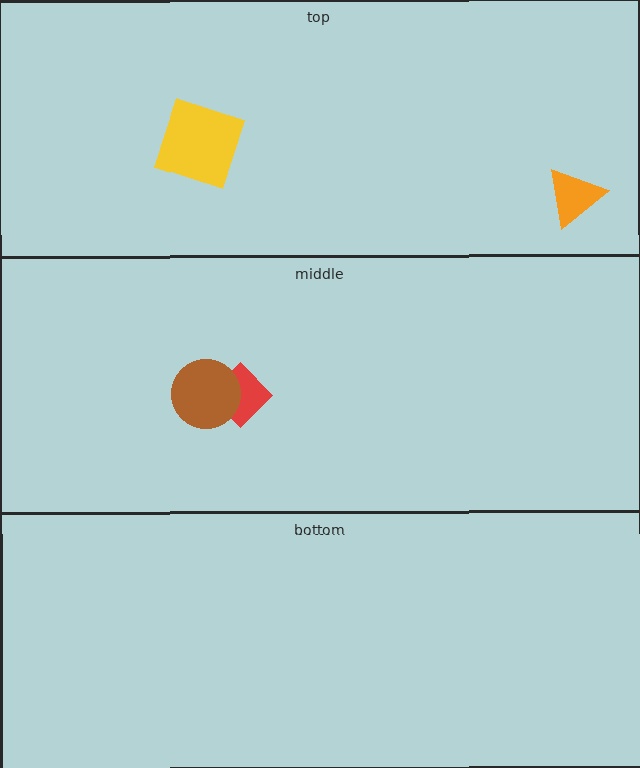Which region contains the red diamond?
The middle region.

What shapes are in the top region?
The orange triangle, the yellow square.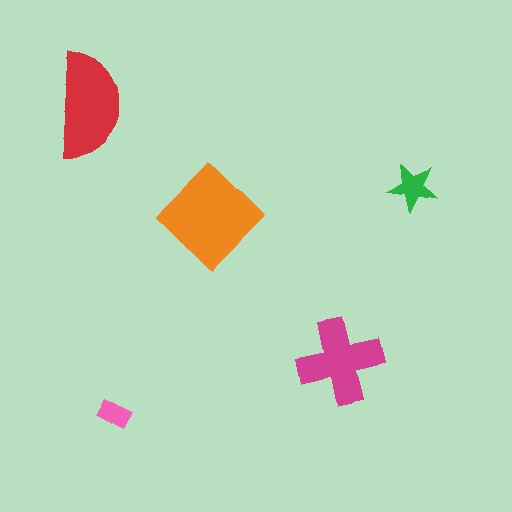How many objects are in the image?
There are 5 objects in the image.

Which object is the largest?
The orange diamond.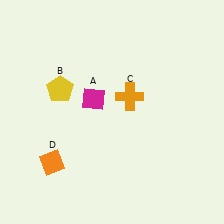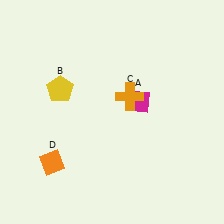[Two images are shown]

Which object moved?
The magenta diamond (A) moved right.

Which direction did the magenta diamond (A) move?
The magenta diamond (A) moved right.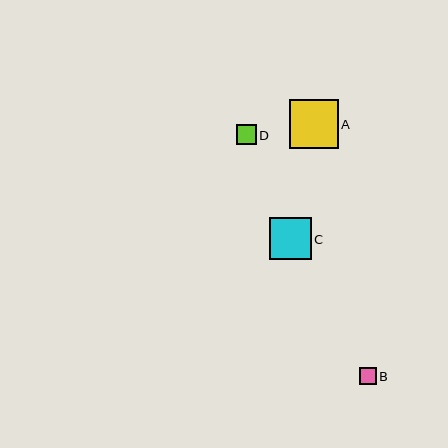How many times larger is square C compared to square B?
Square C is approximately 2.6 times the size of square B.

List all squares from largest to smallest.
From largest to smallest: A, C, D, B.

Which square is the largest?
Square A is the largest with a size of approximately 49 pixels.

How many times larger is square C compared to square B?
Square C is approximately 2.6 times the size of square B.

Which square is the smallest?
Square B is the smallest with a size of approximately 16 pixels.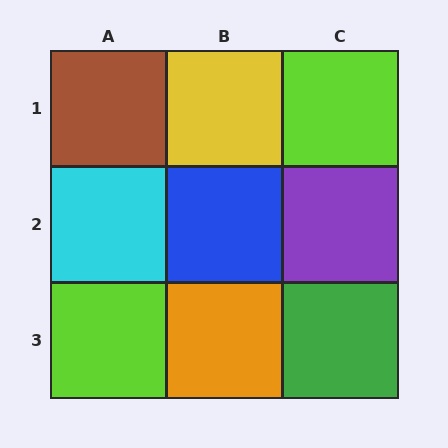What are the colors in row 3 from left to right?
Lime, orange, green.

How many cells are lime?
2 cells are lime.